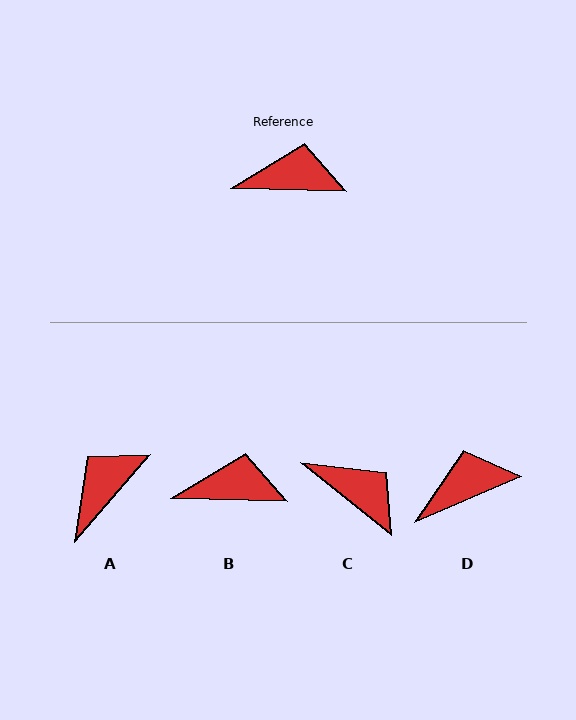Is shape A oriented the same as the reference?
No, it is off by about 51 degrees.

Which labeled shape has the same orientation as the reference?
B.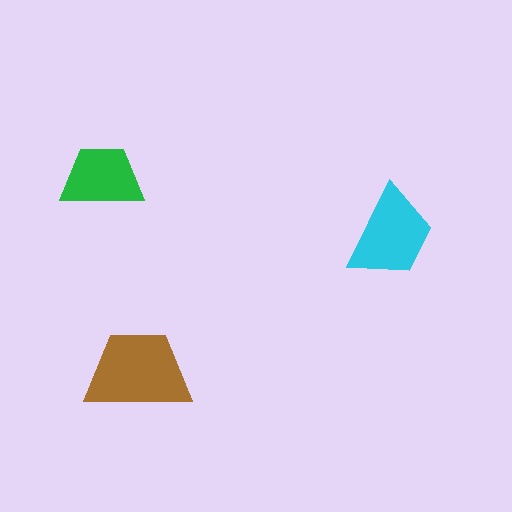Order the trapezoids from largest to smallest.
the brown one, the cyan one, the green one.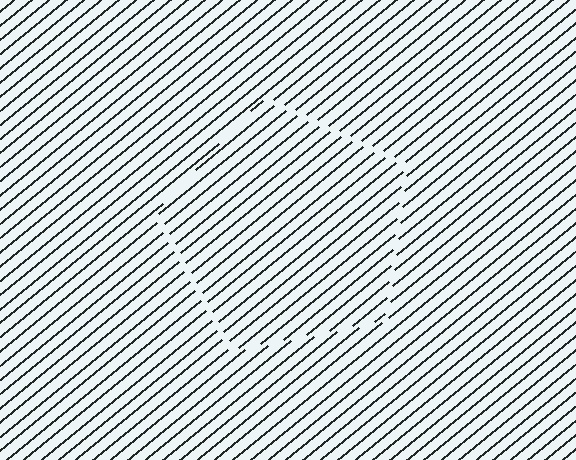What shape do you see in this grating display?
An illusory pentagon. The interior of the shape contains the same grating, shifted by half a period — the contour is defined by the phase discontinuity where line-ends from the inner and outer gratings abut.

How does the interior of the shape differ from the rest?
The interior of the shape contains the same grating, shifted by half a period — the contour is defined by the phase discontinuity where line-ends from the inner and outer gratings abut.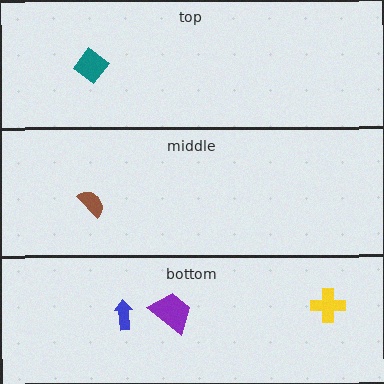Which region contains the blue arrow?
The bottom region.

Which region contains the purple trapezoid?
The bottom region.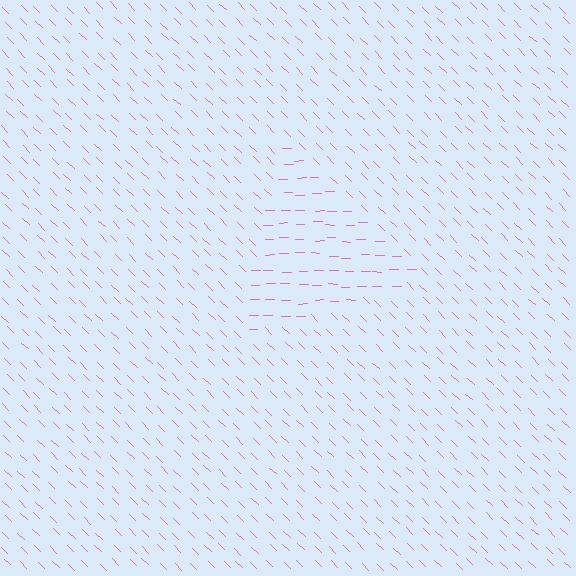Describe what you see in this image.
The image is filled with small pink line segments. A triangle region in the image has lines oriented differently from the surrounding lines, creating a visible texture boundary.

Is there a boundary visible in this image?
Yes, there is a texture boundary formed by a change in line orientation.